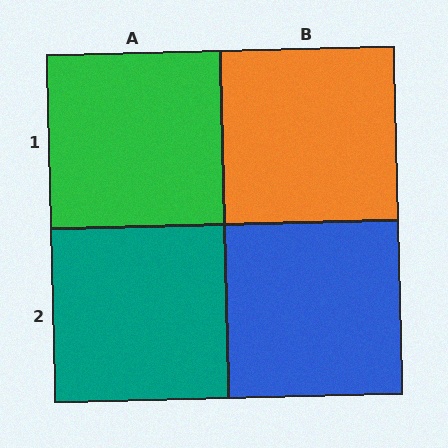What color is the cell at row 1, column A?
Green.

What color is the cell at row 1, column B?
Orange.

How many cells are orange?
1 cell is orange.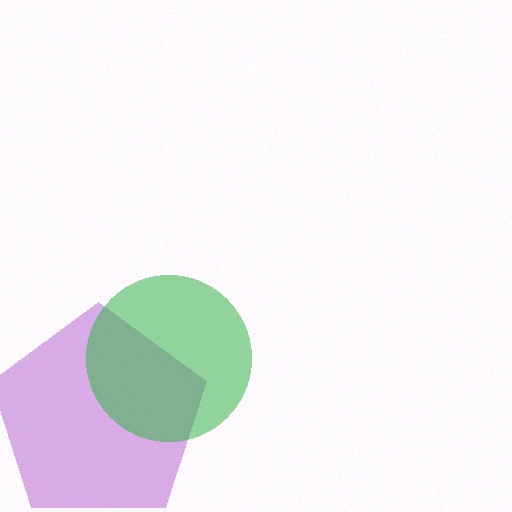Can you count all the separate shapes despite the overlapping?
Yes, there are 2 separate shapes.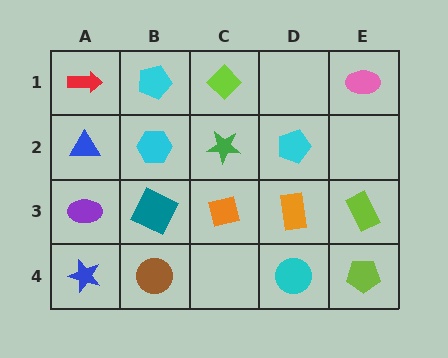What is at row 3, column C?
An orange square.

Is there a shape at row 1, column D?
No, that cell is empty.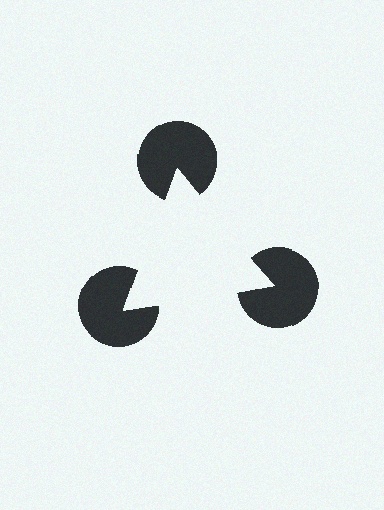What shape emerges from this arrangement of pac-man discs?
An illusory triangle — its edges are inferred from the aligned wedge cuts in the pac-man discs, not physically drawn.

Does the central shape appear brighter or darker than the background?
It typically appears slightly brighter than the background, even though no actual brightness change is drawn.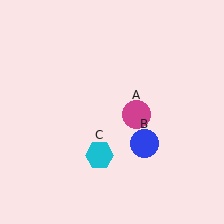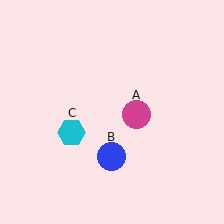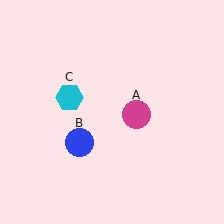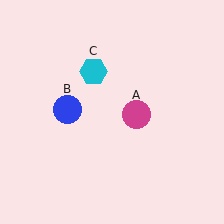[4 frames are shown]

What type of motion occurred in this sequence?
The blue circle (object B), cyan hexagon (object C) rotated clockwise around the center of the scene.